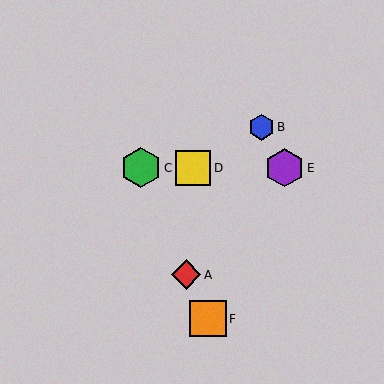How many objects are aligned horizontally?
3 objects (C, D, E) are aligned horizontally.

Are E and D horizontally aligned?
Yes, both are at y≈168.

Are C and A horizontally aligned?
No, C is at y≈168 and A is at y≈275.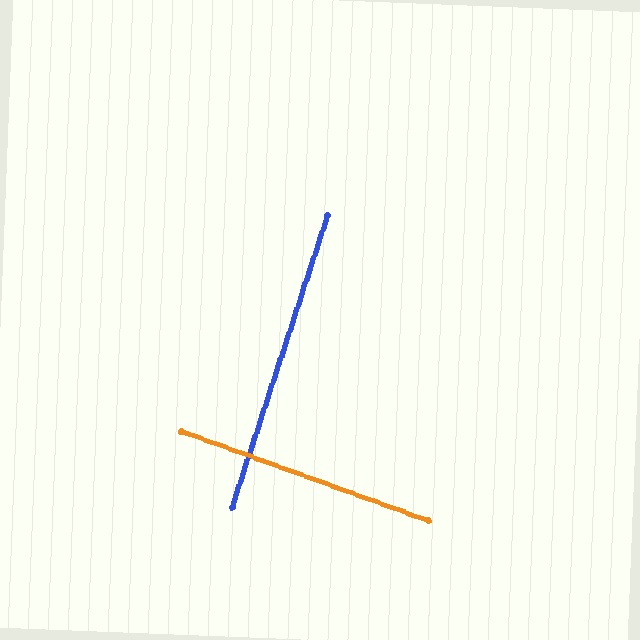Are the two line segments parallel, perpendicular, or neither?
Perpendicular — they meet at approximately 88°.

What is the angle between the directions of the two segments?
Approximately 88 degrees.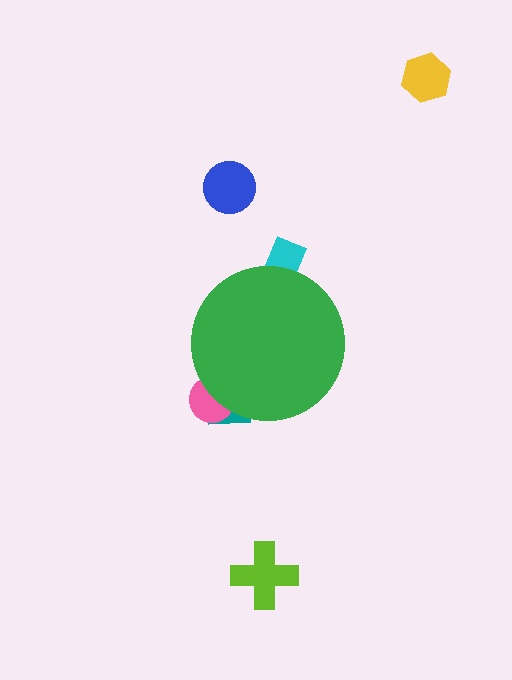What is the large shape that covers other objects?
A green circle.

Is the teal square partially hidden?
Yes, the teal square is partially hidden behind the green circle.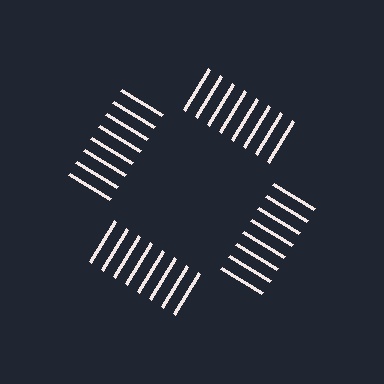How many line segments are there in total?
32 — 8 along each of the 4 edges.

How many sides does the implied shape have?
4 sides — the line-ends trace a square.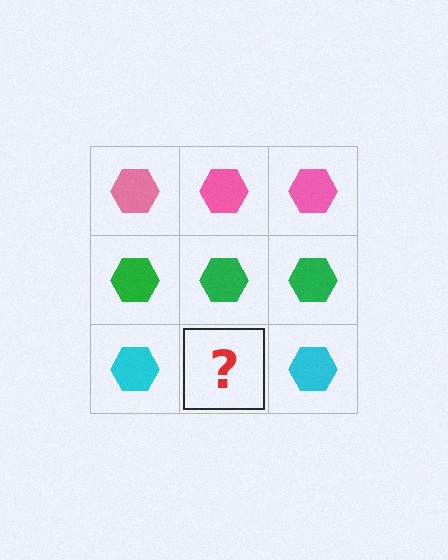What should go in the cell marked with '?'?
The missing cell should contain a cyan hexagon.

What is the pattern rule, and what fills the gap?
The rule is that each row has a consistent color. The gap should be filled with a cyan hexagon.